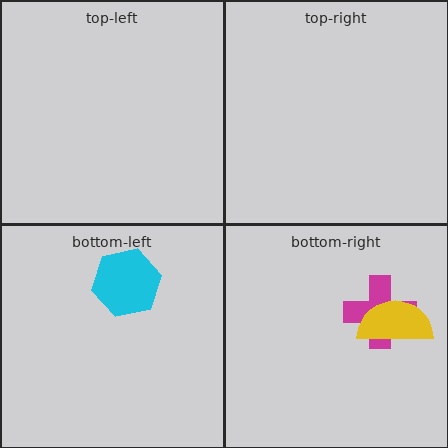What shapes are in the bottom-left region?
The cyan hexagon.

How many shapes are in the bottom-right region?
2.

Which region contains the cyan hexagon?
The bottom-left region.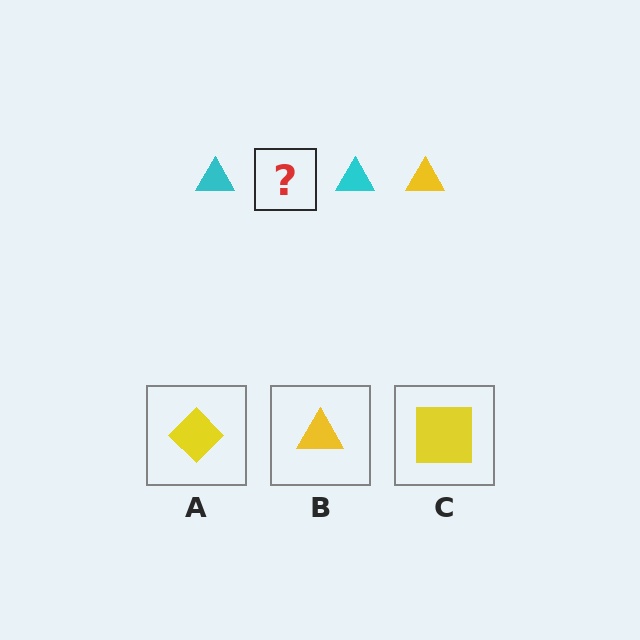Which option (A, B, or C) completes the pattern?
B.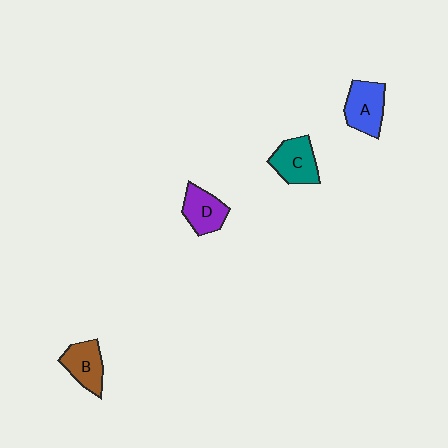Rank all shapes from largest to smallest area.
From largest to smallest: A (blue), C (teal), B (brown), D (purple).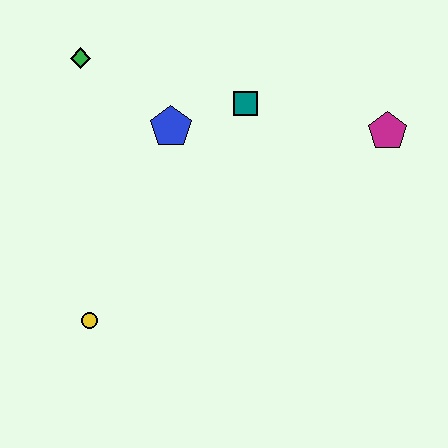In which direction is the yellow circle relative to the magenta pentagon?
The yellow circle is to the left of the magenta pentagon.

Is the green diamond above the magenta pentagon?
Yes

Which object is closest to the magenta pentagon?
The teal square is closest to the magenta pentagon.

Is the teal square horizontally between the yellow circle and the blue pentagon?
No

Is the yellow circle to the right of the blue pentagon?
No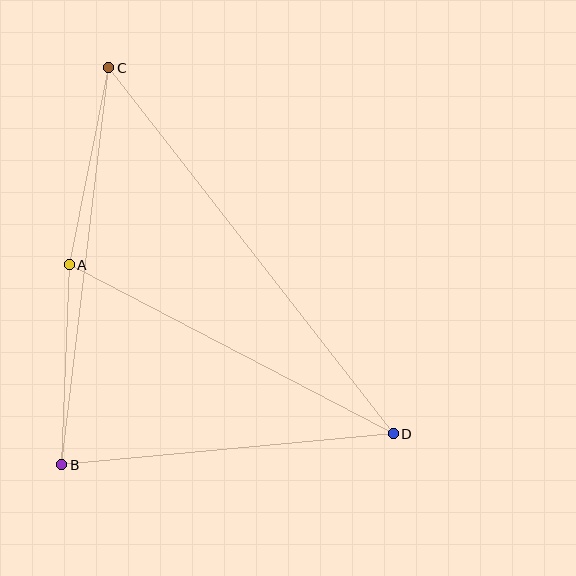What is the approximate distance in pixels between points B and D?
The distance between B and D is approximately 333 pixels.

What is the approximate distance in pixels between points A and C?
The distance between A and C is approximately 201 pixels.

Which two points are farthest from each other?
Points C and D are farthest from each other.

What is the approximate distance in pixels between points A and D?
The distance between A and D is approximately 366 pixels.